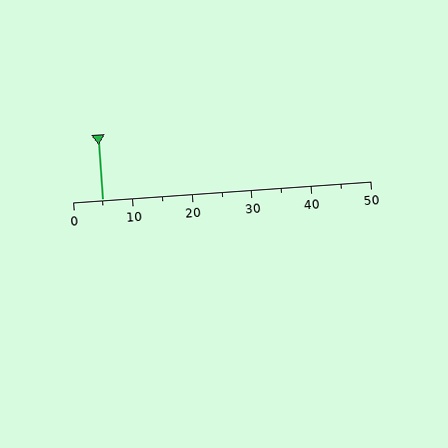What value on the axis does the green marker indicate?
The marker indicates approximately 5.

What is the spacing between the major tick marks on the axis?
The major ticks are spaced 10 apart.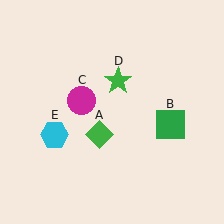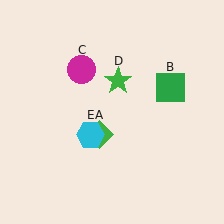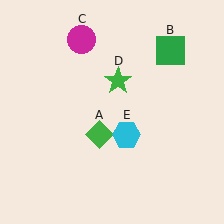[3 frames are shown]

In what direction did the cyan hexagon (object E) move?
The cyan hexagon (object E) moved right.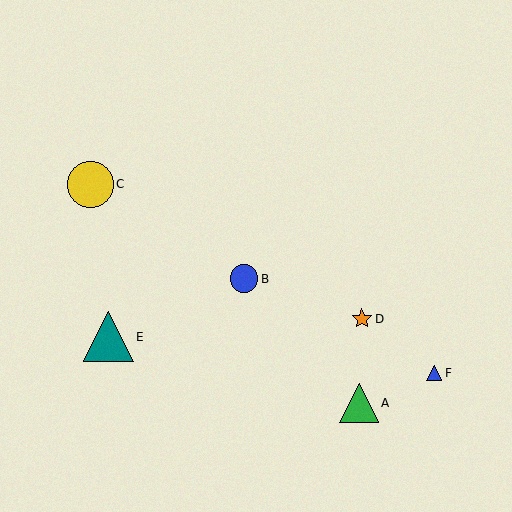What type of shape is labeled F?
Shape F is a blue triangle.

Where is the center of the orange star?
The center of the orange star is at (362, 319).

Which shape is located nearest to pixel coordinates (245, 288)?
The blue circle (labeled B) at (244, 279) is nearest to that location.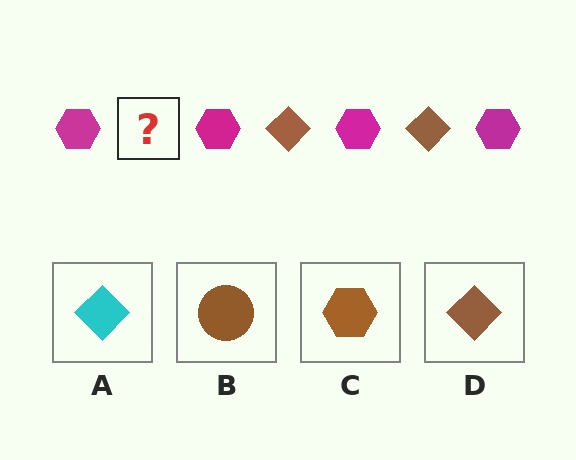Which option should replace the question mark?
Option D.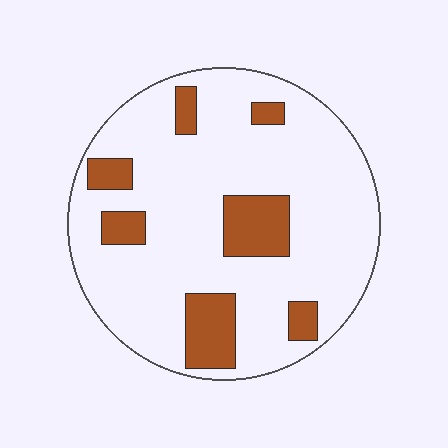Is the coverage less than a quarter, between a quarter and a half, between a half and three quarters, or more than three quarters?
Less than a quarter.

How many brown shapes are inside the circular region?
7.